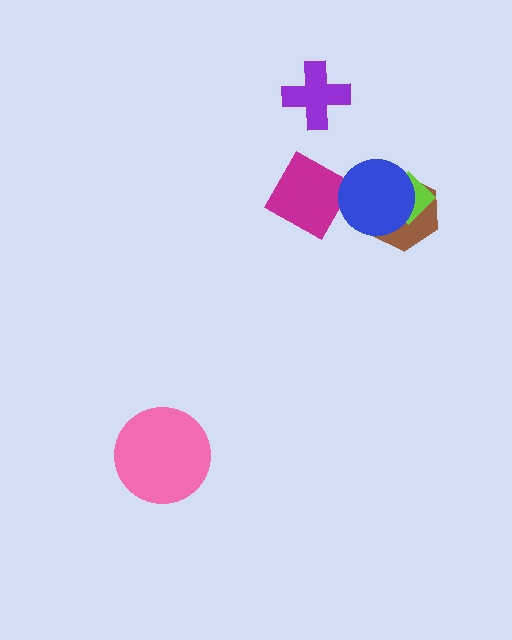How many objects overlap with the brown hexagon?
2 objects overlap with the brown hexagon.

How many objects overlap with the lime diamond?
2 objects overlap with the lime diamond.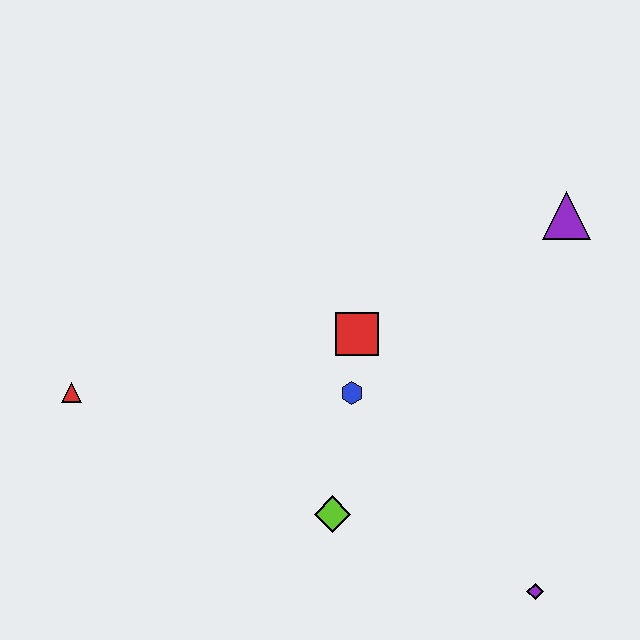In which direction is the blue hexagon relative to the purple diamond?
The blue hexagon is above the purple diamond.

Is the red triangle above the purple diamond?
Yes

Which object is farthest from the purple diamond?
The red triangle is farthest from the purple diamond.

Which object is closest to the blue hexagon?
The red square is closest to the blue hexagon.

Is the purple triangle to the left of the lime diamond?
No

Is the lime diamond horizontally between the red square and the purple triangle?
No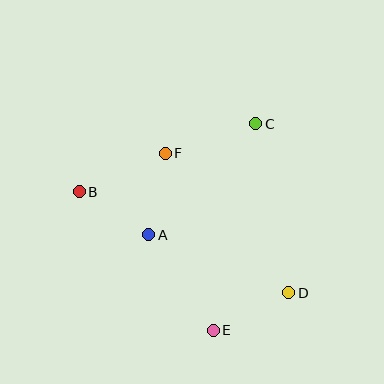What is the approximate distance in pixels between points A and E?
The distance between A and E is approximately 115 pixels.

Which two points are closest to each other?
Points A and B are closest to each other.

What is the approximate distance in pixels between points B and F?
The distance between B and F is approximately 94 pixels.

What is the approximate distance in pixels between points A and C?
The distance between A and C is approximately 154 pixels.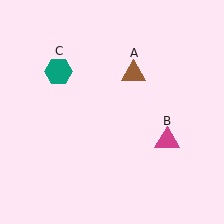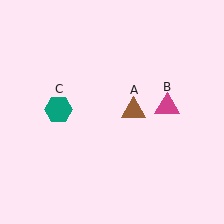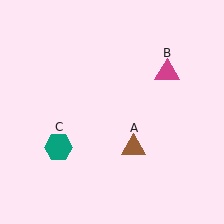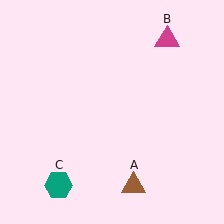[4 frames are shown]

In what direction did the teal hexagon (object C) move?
The teal hexagon (object C) moved down.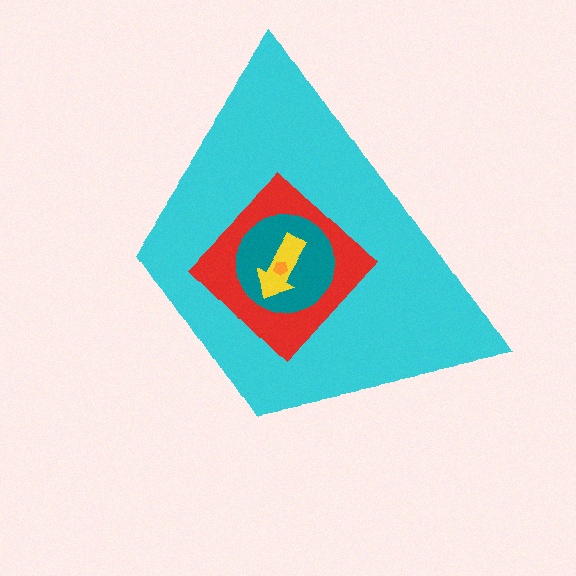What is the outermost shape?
The cyan trapezoid.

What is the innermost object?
The orange pentagon.